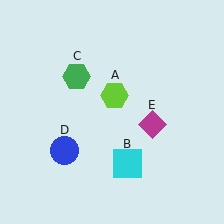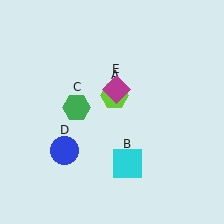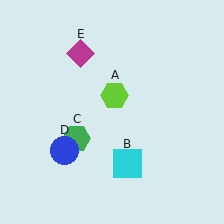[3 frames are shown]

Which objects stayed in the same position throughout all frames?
Lime hexagon (object A) and cyan square (object B) and blue circle (object D) remained stationary.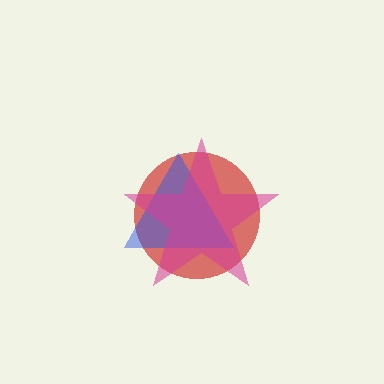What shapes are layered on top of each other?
The layered shapes are: a red circle, a blue triangle, a magenta star.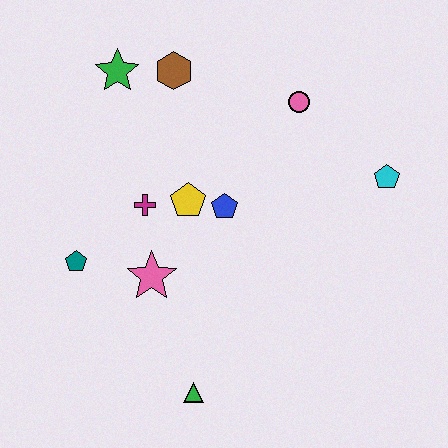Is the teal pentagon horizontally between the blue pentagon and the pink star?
No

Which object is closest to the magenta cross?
The yellow pentagon is closest to the magenta cross.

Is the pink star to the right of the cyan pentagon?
No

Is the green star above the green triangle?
Yes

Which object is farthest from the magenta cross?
The cyan pentagon is farthest from the magenta cross.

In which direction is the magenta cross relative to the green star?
The magenta cross is below the green star.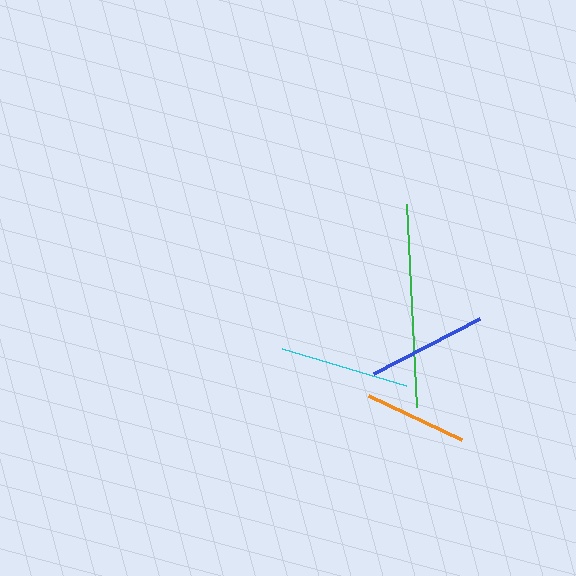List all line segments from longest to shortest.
From longest to shortest: green, cyan, blue, orange.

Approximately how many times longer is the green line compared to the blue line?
The green line is approximately 1.7 times the length of the blue line.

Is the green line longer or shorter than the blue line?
The green line is longer than the blue line.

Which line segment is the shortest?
The orange line is the shortest at approximately 103 pixels.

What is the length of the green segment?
The green segment is approximately 202 pixels long.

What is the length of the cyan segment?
The cyan segment is approximately 129 pixels long.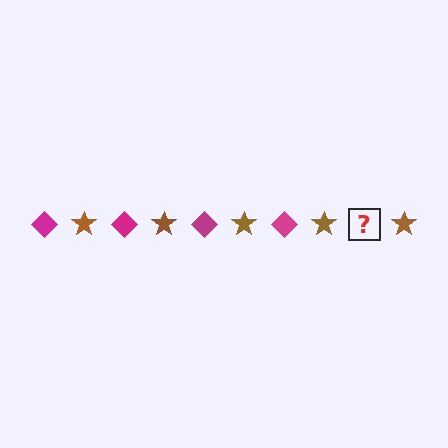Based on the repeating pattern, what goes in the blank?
The blank should be a magenta diamond.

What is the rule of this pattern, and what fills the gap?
The rule is that the pattern alternates between magenta diamond and brown star. The gap should be filled with a magenta diamond.